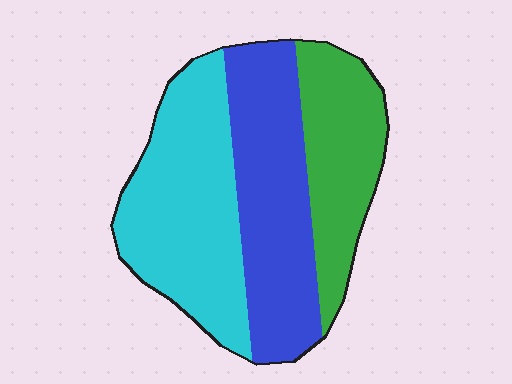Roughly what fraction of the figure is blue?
Blue covers about 35% of the figure.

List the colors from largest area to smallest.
From largest to smallest: cyan, blue, green.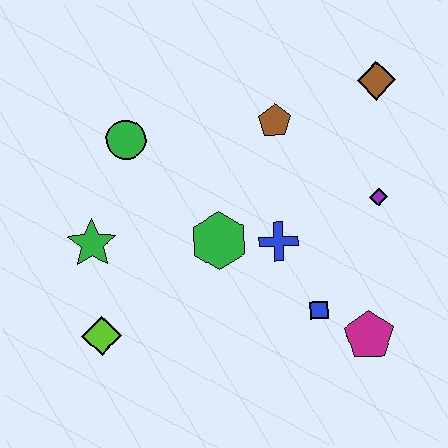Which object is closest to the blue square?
The magenta pentagon is closest to the blue square.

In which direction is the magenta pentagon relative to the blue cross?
The magenta pentagon is below the blue cross.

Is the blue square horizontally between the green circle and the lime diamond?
No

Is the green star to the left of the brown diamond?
Yes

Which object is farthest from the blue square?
The green circle is farthest from the blue square.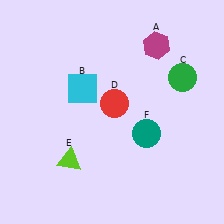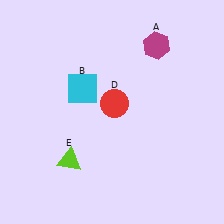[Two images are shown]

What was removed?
The teal circle (F), the green circle (C) were removed in Image 2.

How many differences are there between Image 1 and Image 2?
There are 2 differences between the two images.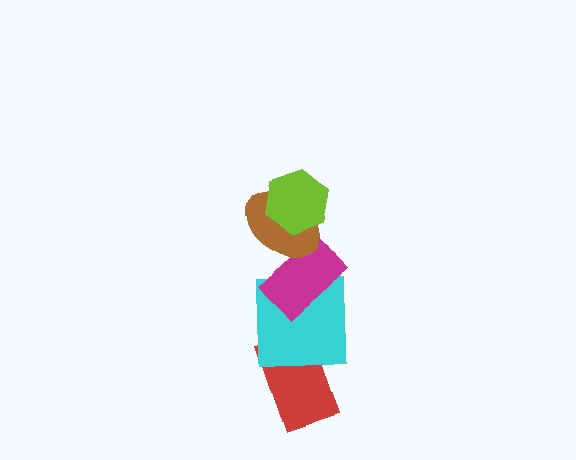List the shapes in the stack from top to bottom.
From top to bottom: the lime hexagon, the brown ellipse, the magenta rectangle, the cyan square, the red rectangle.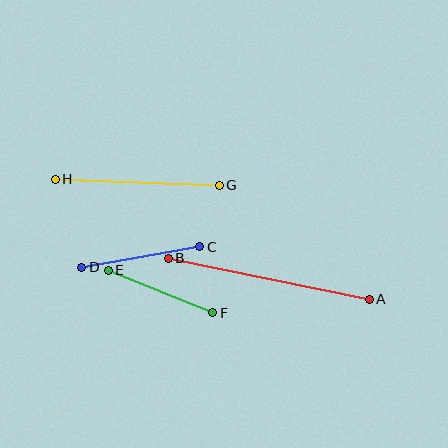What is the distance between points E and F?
The distance is approximately 113 pixels.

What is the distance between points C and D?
The distance is approximately 120 pixels.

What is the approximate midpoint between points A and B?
The midpoint is at approximately (269, 279) pixels.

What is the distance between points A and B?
The distance is approximately 205 pixels.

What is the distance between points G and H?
The distance is approximately 164 pixels.